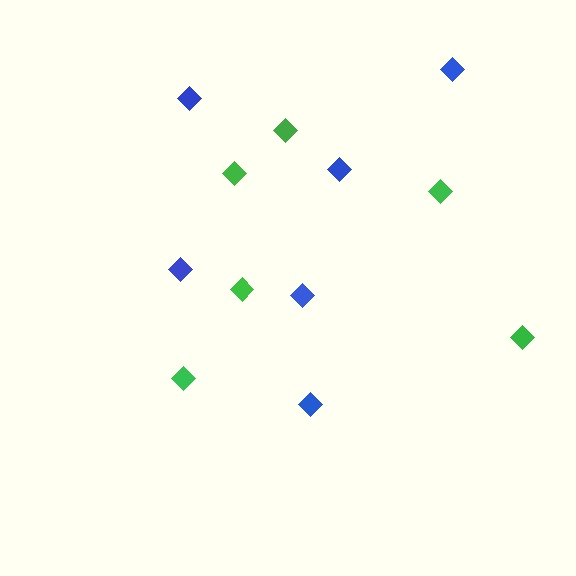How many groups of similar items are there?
There are 2 groups: one group of green diamonds (6) and one group of blue diamonds (6).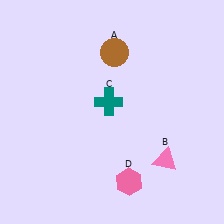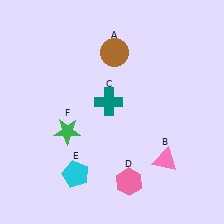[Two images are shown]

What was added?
A cyan pentagon (E), a green star (F) were added in Image 2.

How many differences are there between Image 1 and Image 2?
There are 2 differences between the two images.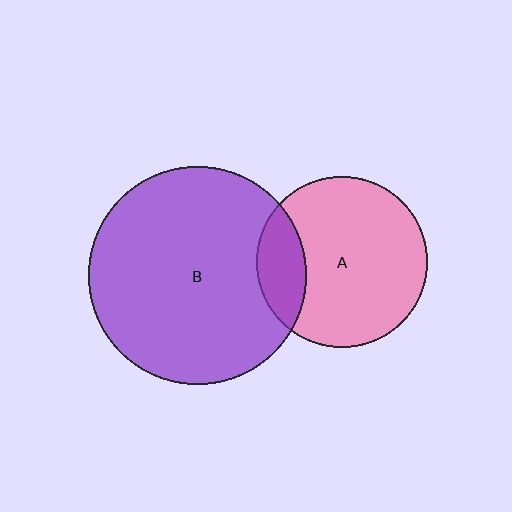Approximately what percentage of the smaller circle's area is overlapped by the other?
Approximately 20%.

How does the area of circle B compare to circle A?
Approximately 1.6 times.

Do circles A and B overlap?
Yes.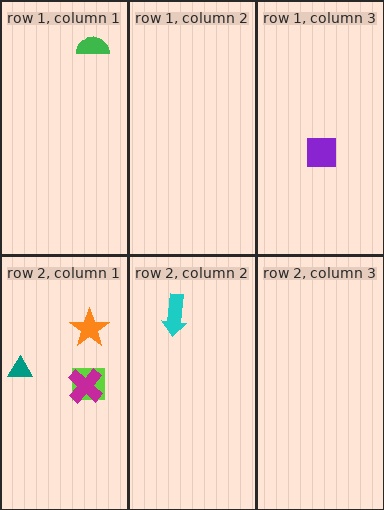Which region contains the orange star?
The row 2, column 1 region.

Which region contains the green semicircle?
The row 1, column 1 region.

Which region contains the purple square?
The row 1, column 3 region.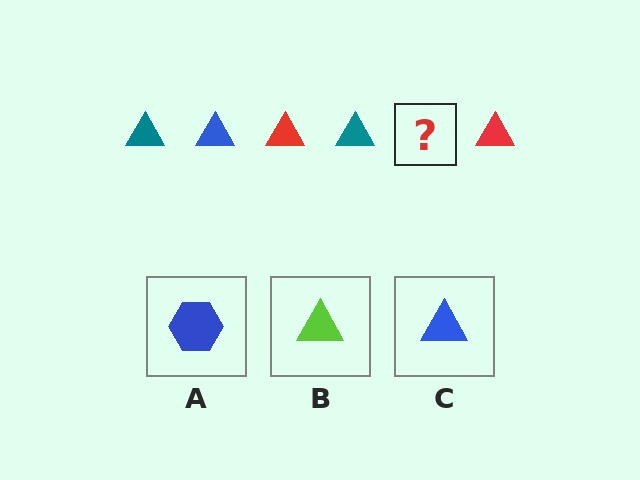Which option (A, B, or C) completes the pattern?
C.